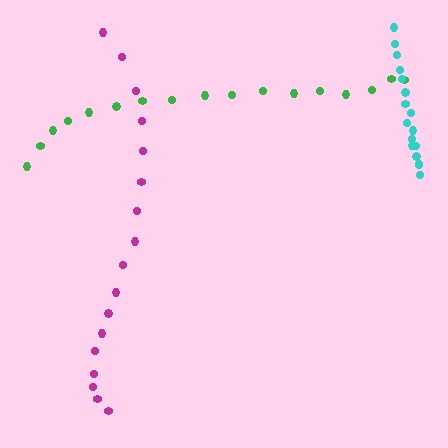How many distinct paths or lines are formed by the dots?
There are 3 distinct paths.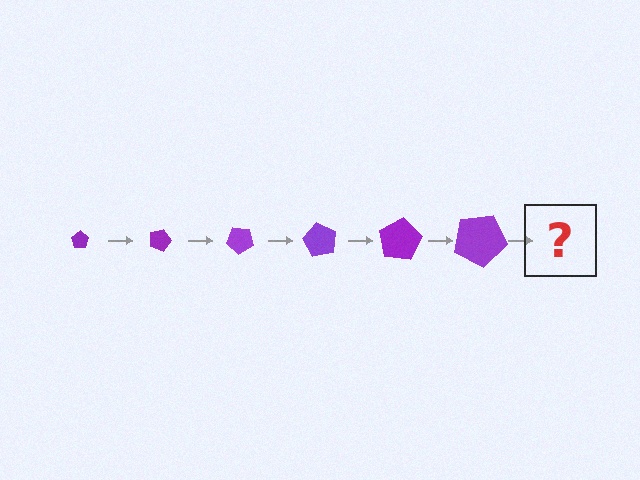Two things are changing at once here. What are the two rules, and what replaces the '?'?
The two rules are that the pentagon grows larger each step and it rotates 20 degrees each step. The '?' should be a pentagon, larger than the previous one and rotated 120 degrees from the start.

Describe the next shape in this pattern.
It should be a pentagon, larger than the previous one and rotated 120 degrees from the start.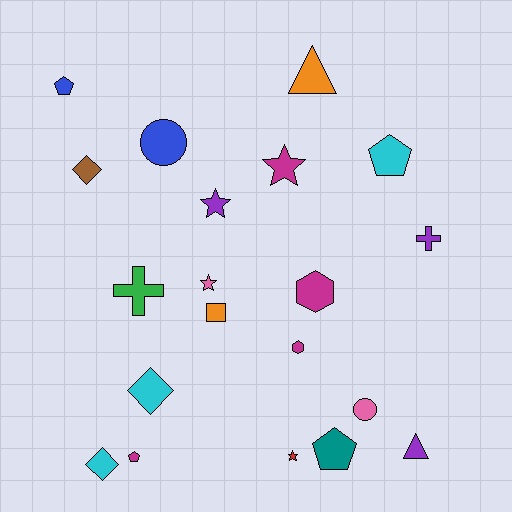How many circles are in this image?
There are 2 circles.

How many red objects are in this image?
There is 1 red object.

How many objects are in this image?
There are 20 objects.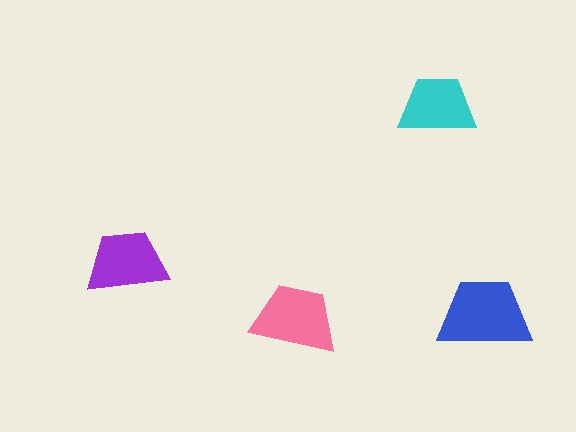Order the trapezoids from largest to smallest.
the blue one, the pink one, the purple one, the cyan one.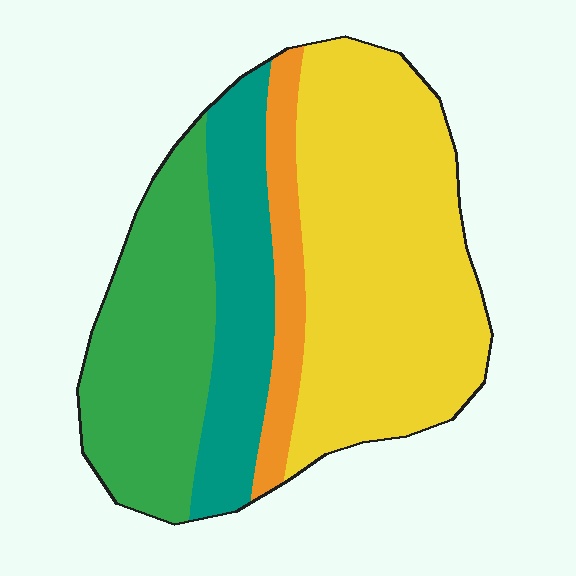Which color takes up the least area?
Orange, at roughly 10%.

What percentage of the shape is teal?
Teal covers around 20% of the shape.